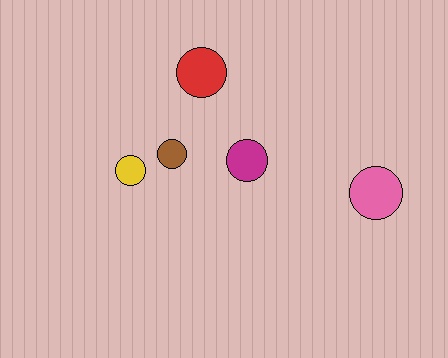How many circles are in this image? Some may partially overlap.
There are 5 circles.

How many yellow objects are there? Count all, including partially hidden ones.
There is 1 yellow object.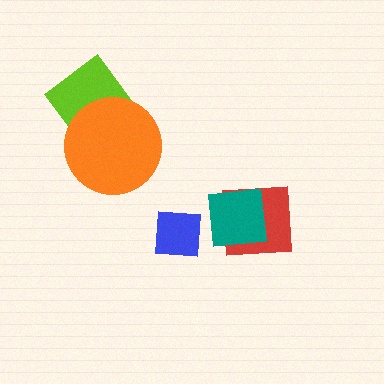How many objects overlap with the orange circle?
1 object overlaps with the orange circle.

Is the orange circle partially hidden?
No, no other shape covers it.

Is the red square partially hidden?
Yes, it is partially covered by another shape.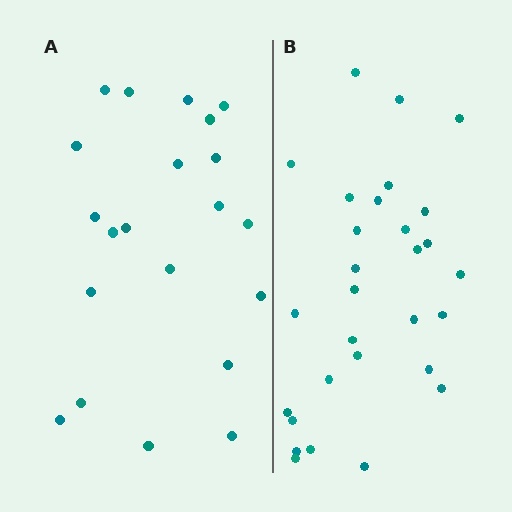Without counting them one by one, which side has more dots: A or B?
Region B (the right region) has more dots.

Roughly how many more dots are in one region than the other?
Region B has roughly 8 or so more dots than region A.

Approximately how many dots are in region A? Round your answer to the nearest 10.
About 20 dots. (The exact count is 21, which rounds to 20.)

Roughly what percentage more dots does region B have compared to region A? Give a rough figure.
About 40% more.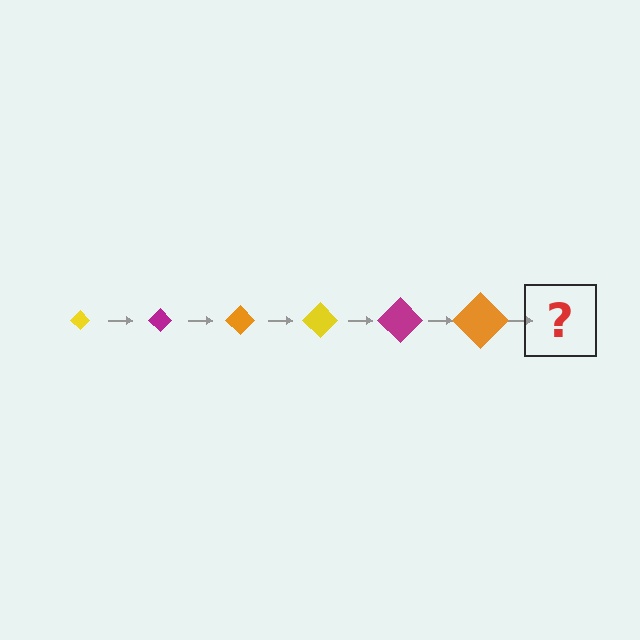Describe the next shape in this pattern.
It should be a yellow diamond, larger than the previous one.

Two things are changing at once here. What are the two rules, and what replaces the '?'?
The two rules are that the diamond grows larger each step and the color cycles through yellow, magenta, and orange. The '?' should be a yellow diamond, larger than the previous one.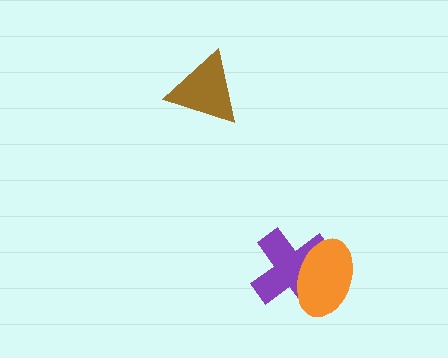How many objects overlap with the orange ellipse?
1 object overlaps with the orange ellipse.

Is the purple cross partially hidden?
Yes, it is partially covered by another shape.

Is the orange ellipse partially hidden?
No, no other shape covers it.